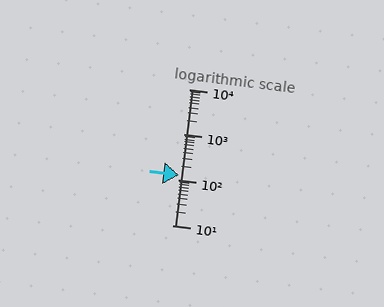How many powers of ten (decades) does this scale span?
The scale spans 3 decades, from 10 to 10000.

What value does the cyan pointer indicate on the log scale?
The pointer indicates approximately 130.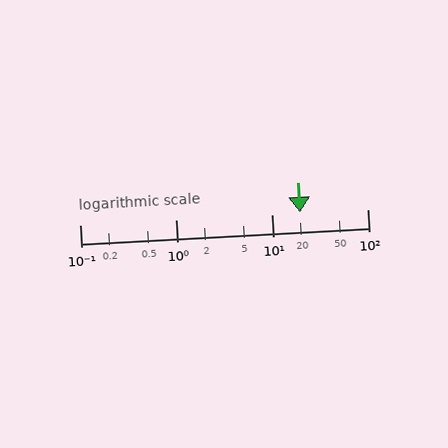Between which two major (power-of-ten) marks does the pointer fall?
The pointer is between 10 and 100.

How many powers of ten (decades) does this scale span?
The scale spans 3 decades, from 0.1 to 100.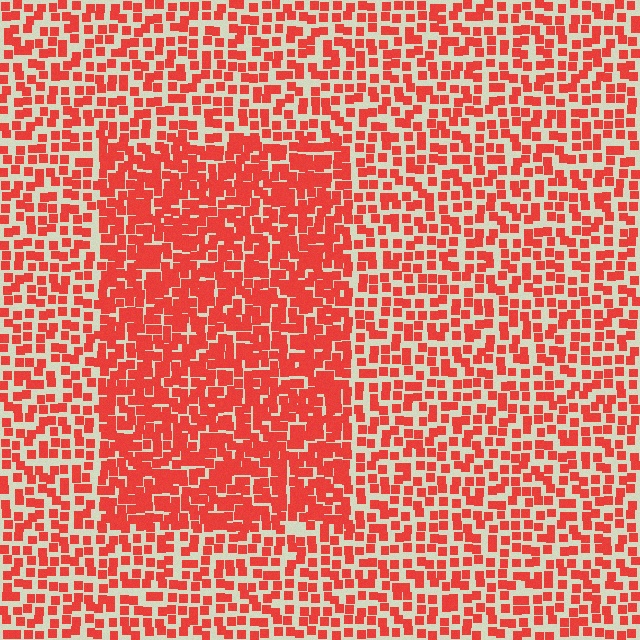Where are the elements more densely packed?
The elements are more densely packed inside the rectangle boundary.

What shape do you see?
I see a rectangle.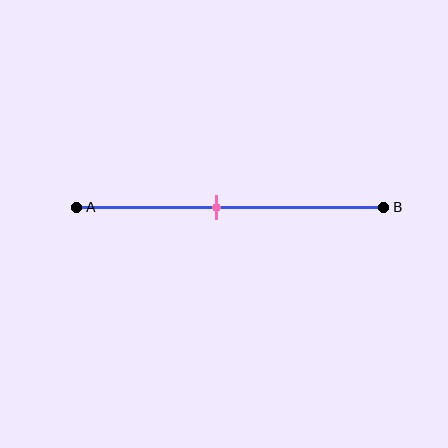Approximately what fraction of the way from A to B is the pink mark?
The pink mark is approximately 45% of the way from A to B.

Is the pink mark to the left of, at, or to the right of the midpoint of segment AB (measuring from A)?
The pink mark is to the left of the midpoint of segment AB.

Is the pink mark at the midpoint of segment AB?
No, the mark is at about 45% from A, not at the 50% midpoint.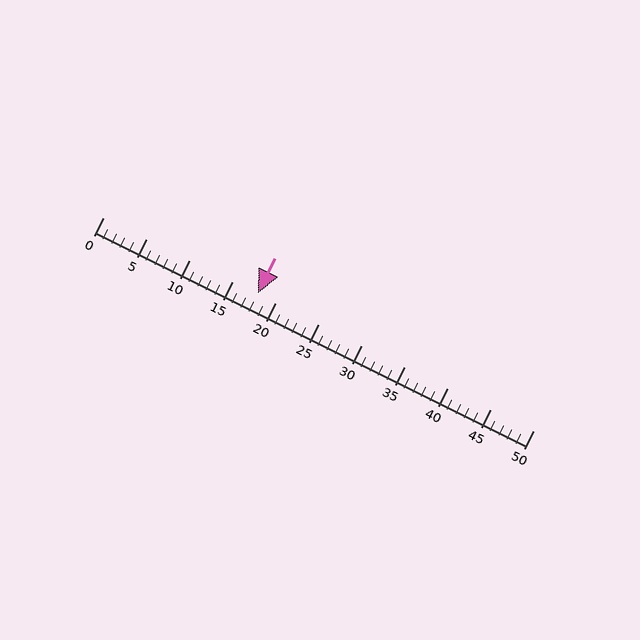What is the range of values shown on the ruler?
The ruler shows values from 0 to 50.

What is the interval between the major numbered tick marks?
The major tick marks are spaced 5 units apart.